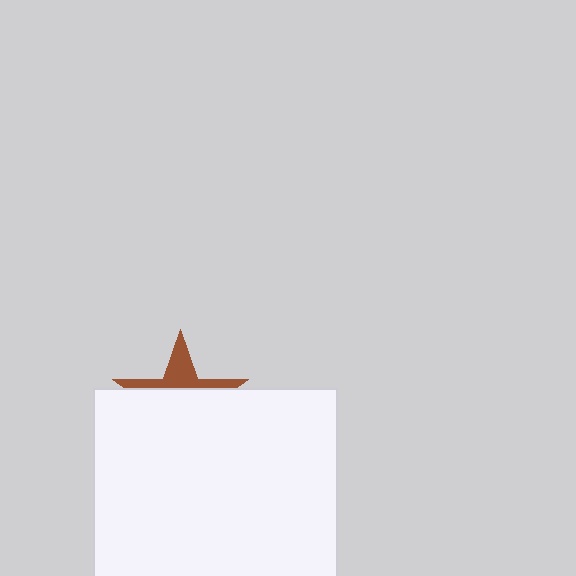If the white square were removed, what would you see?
You would see the complete brown star.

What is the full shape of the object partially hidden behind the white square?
The partially hidden object is a brown star.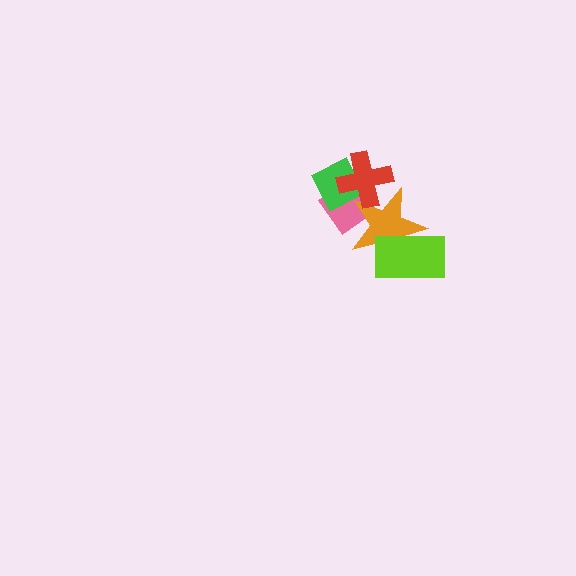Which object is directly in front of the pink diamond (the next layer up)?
The green diamond is directly in front of the pink diamond.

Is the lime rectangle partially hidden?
No, no other shape covers it.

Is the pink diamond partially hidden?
Yes, it is partially covered by another shape.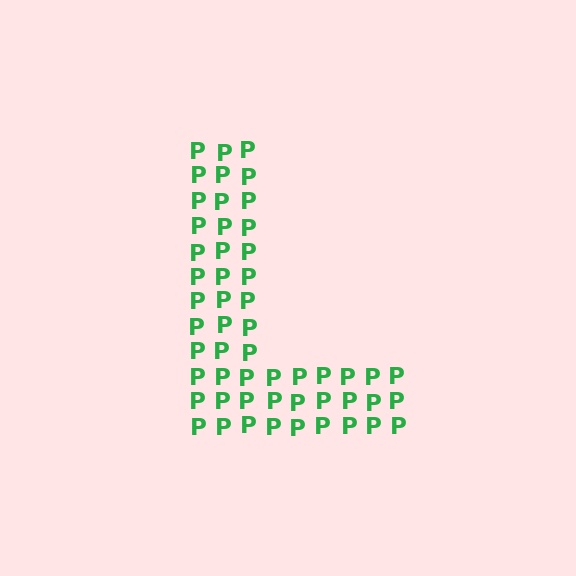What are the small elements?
The small elements are letter P's.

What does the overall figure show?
The overall figure shows the letter L.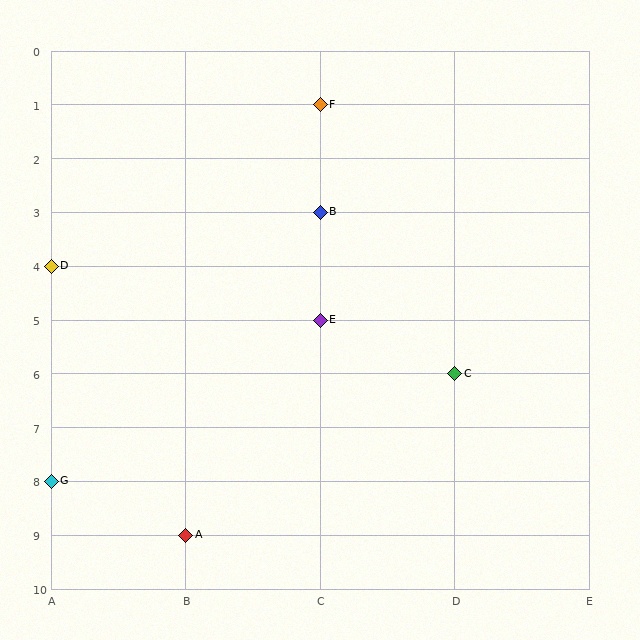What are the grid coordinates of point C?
Point C is at grid coordinates (D, 6).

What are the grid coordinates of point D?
Point D is at grid coordinates (A, 4).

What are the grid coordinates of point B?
Point B is at grid coordinates (C, 3).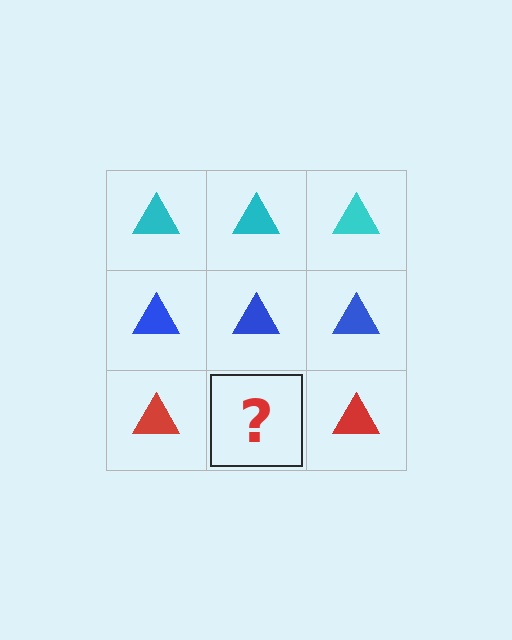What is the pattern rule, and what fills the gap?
The rule is that each row has a consistent color. The gap should be filled with a red triangle.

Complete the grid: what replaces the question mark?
The question mark should be replaced with a red triangle.